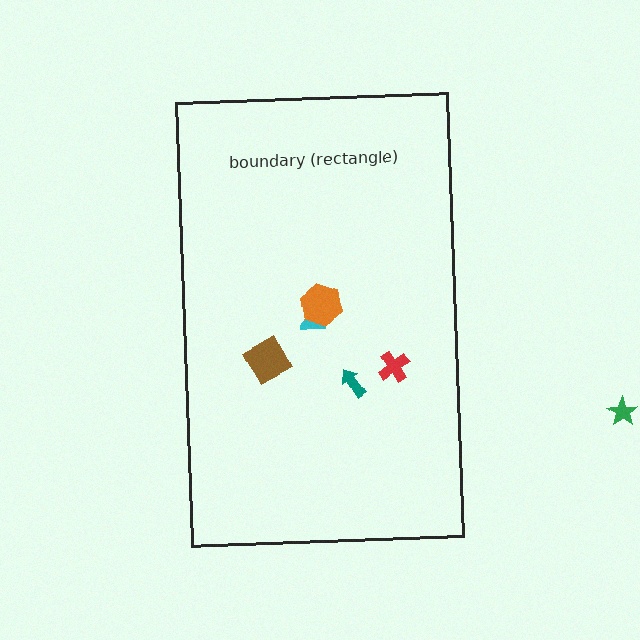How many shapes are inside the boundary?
5 inside, 1 outside.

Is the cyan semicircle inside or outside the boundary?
Inside.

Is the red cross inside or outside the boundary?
Inside.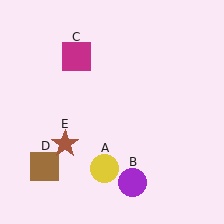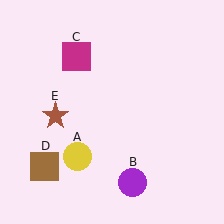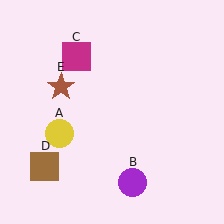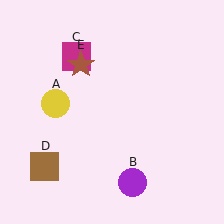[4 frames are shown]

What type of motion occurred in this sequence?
The yellow circle (object A), brown star (object E) rotated clockwise around the center of the scene.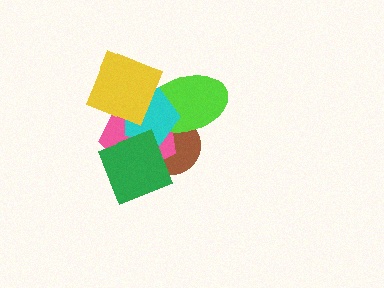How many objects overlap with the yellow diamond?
3 objects overlap with the yellow diamond.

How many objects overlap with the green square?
3 objects overlap with the green square.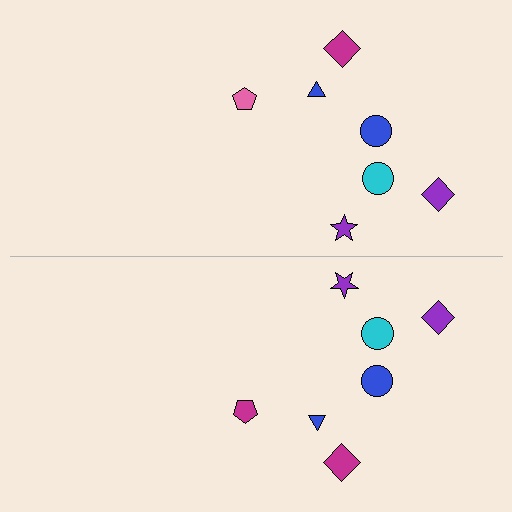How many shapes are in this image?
There are 14 shapes in this image.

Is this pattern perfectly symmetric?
No, the pattern is not perfectly symmetric. The magenta pentagon on the bottom side breaks the symmetry — its mirror counterpart is pink.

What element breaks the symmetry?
The magenta pentagon on the bottom side breaks the symmetry — its mirror counterpart is pink.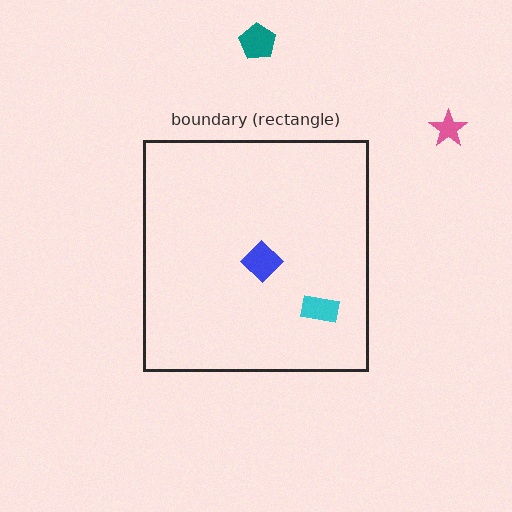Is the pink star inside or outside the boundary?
Outside.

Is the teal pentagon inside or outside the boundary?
Outside.